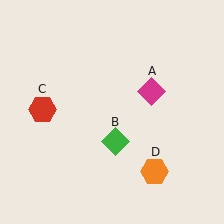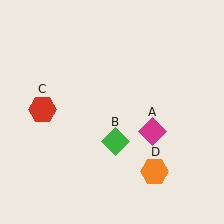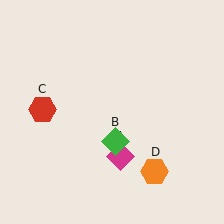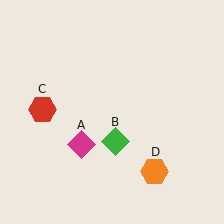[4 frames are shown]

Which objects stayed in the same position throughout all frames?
Green diamond (object B) and red hexagon (object C) and orange hexagon (object D) remained stationary.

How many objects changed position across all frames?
1 object changed position: magenta diamond (object A).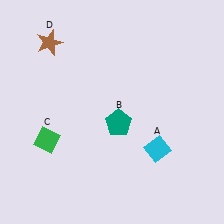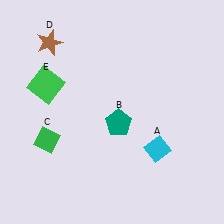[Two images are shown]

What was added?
A green square (E) was added in Image 2.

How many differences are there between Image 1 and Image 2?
There is 1 difference between the two images.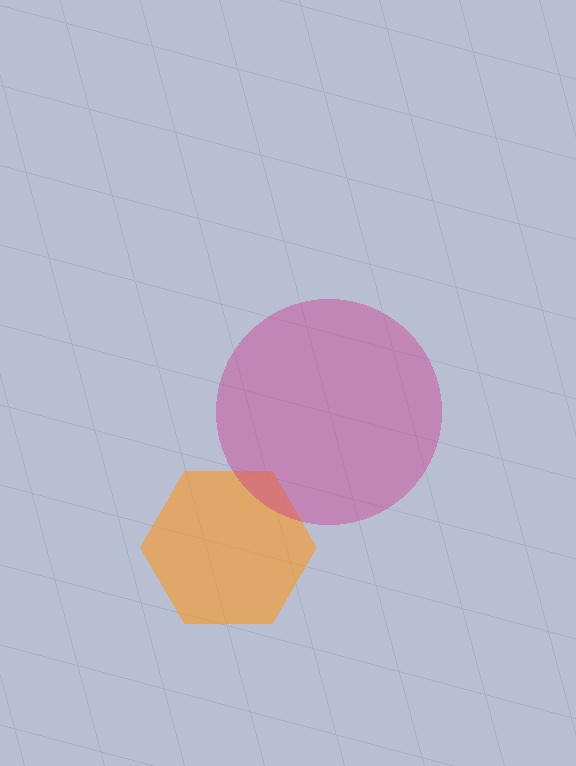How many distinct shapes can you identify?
There are 2 distinct shapes: an orange hexagon, a magenta circle.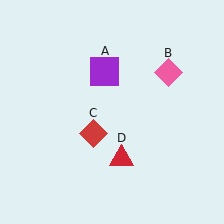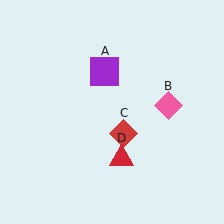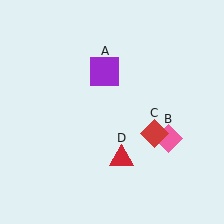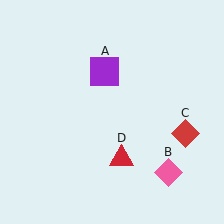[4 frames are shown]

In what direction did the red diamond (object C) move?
The red diamond (object C) moved right.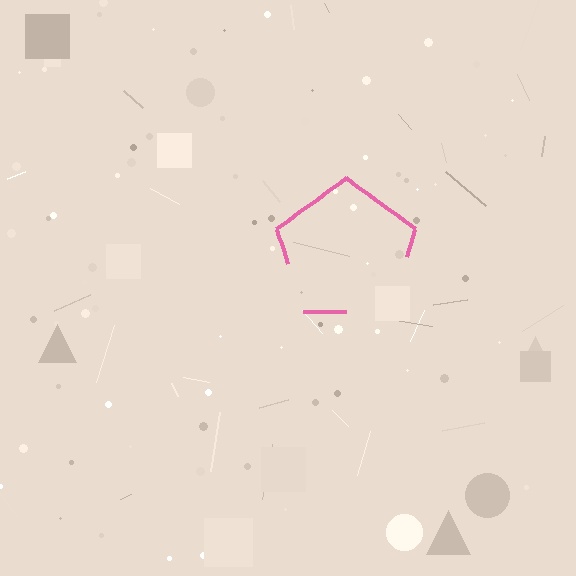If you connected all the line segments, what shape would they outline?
They would outline a pentagon.